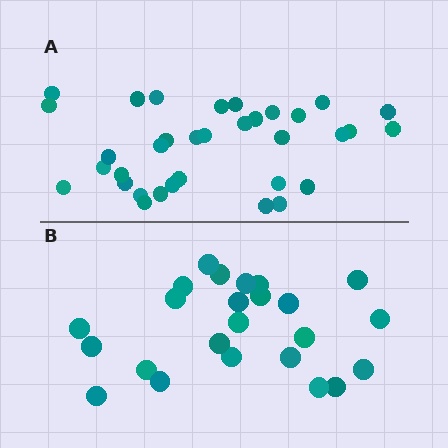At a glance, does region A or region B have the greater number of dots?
Region A (the top region) has more dots.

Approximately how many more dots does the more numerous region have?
Region A has roughly 10 or so more dots than region B.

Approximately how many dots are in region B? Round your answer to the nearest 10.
About 20 dots. (The exact count is 24, which rounds to 20.)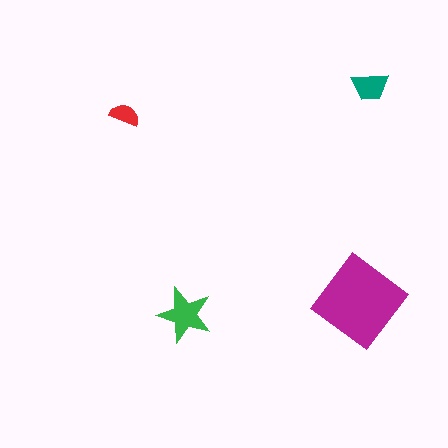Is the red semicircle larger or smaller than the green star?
Smaller.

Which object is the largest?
The magenta diamond.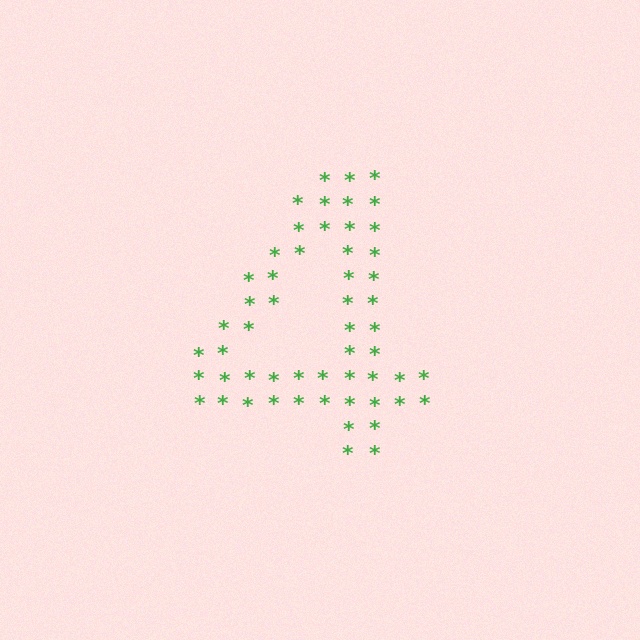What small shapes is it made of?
It is made of small asterisks.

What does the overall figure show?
The overall figure shows the digit 4.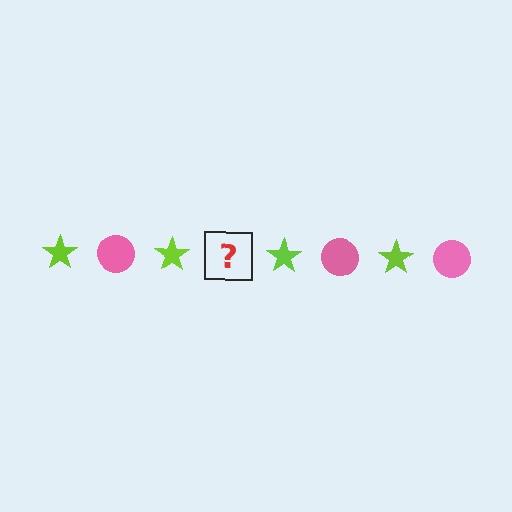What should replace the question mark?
The question mark should be replaced with a pink circle.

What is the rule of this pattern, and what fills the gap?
The rule is that the pattern alternates between lime star and pink circle. The gap should be filled with a pink circle.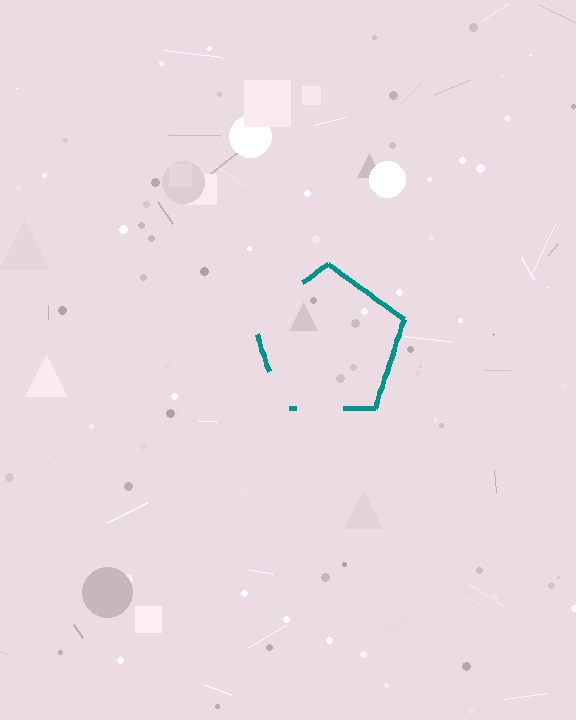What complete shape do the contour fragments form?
The contour fragments form a pentagon.